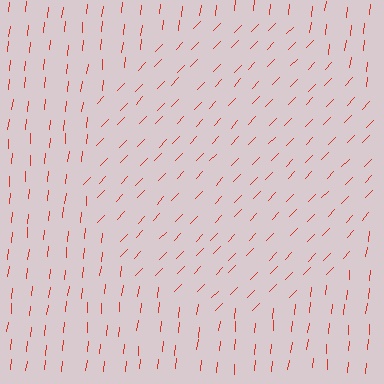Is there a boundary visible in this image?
Yes, there is a texture boundary formed by a change in line orientation.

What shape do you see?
I see a circle.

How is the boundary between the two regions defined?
The boundary is defined purely by a change in line orientation (approximately 37 degrees difference). All lines are the same color and thickness.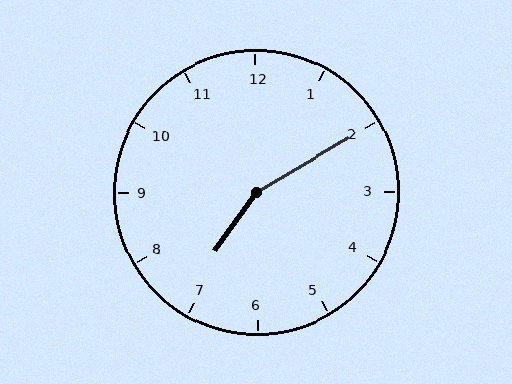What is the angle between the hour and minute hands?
Approximately 155 degrees.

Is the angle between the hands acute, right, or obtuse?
It is obtuse.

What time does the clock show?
7:10.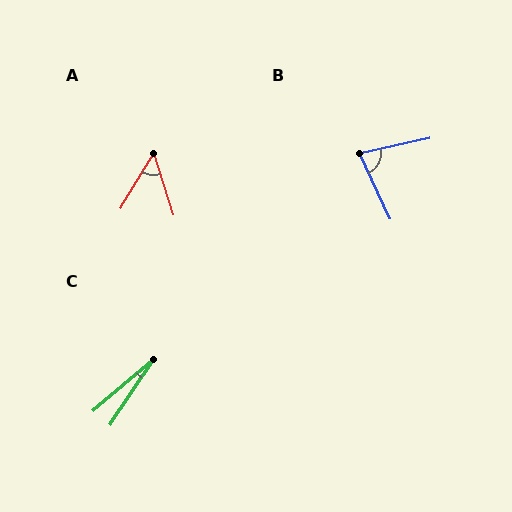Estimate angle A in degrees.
Approximately 49 degrees.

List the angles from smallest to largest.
C (16°), A (49°), B (77°).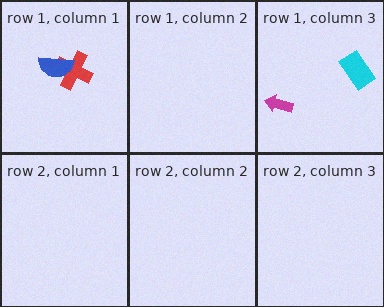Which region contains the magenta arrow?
The row 1, column 3 region.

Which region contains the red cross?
The row 1, column 1 region.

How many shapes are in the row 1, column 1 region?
2.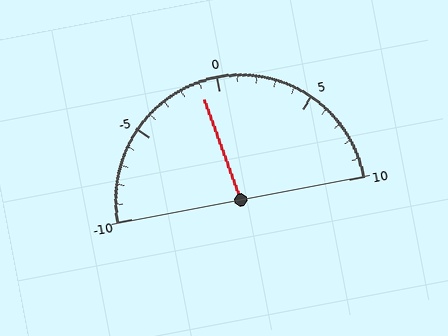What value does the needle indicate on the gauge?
The needle indicates approximately -1.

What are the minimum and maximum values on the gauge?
The gauge ranges from -10 to 10.